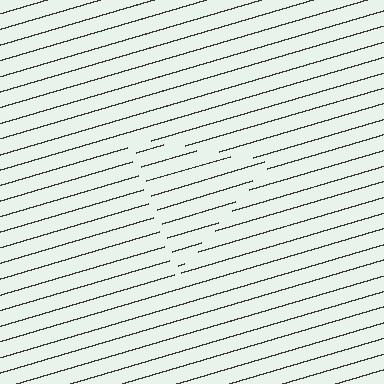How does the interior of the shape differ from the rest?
The interior of the shape contains the same grating, shifted by half a period — the contour is defined by the phase discontinuity where line-ends from the inner and outer gratings abut.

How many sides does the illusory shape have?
3 sides — the line-ends trace a triangle.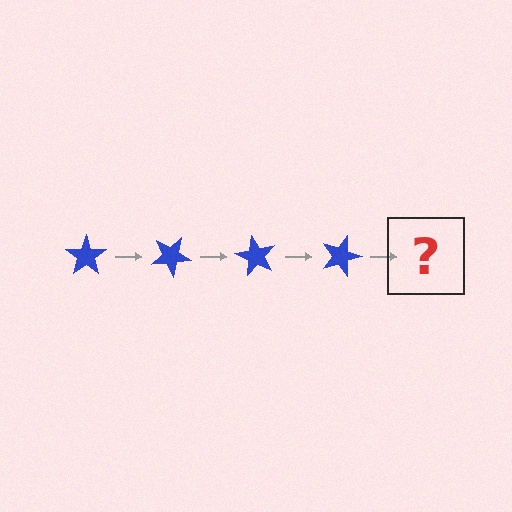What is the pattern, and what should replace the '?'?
The pattern is that the star rotates 30 degrees each step. The '?' should be a blue star rotated 120 degrees.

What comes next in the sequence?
The next element should be a blue star rotated 120 degrees.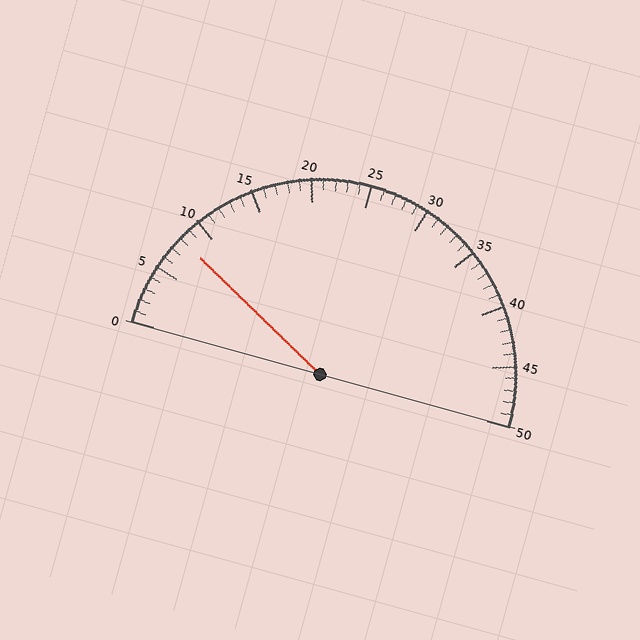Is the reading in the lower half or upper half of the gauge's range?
The reading is in the lower half of the range (0 to 50).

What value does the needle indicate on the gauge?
The needle indicates approximately 8.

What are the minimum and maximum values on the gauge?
The gauge ranges from 0 to 50.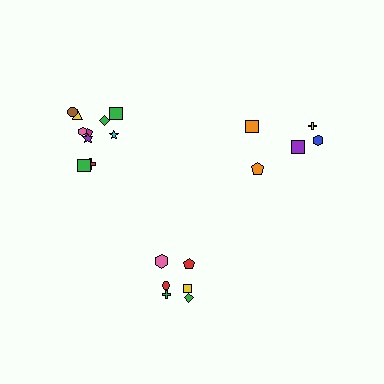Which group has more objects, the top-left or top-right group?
The top-left group.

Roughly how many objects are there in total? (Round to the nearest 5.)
Roughly 20 objects in total.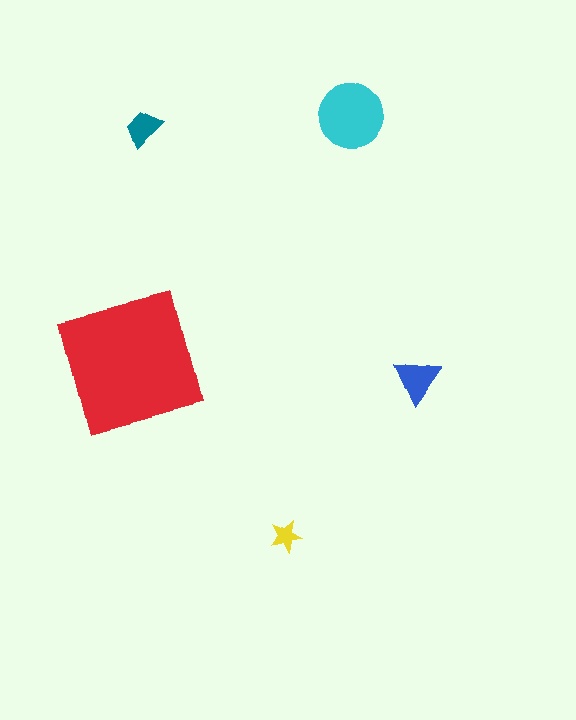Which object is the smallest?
The yellow star.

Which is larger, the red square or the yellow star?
The red square.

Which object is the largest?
The red square.